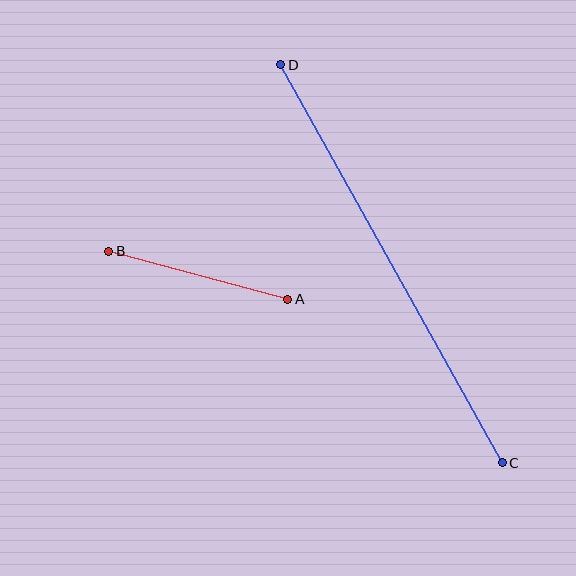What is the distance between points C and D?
The distance is approximately 456 pixels.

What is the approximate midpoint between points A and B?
The midpoint is at approximately (198, 275) pixels.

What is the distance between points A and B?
The distance is approximately 185 pixels.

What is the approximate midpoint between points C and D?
The midpoint is at approximately (392, 264) pixels.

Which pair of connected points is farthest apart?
Points C and D are farthest apart.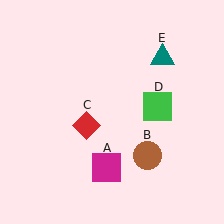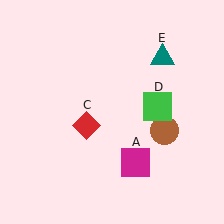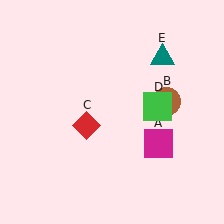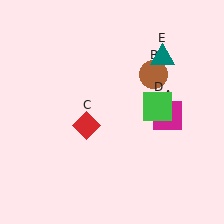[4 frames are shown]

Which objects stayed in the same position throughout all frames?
Red diamond (object C) and green square (object D) and teal triangle (object E) remained stationary.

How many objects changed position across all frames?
2 objects changed position: magenta square (object A), brown circle (object B).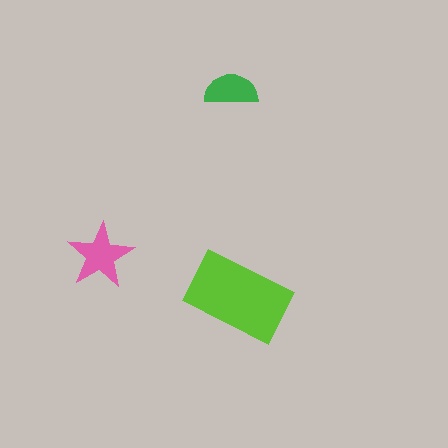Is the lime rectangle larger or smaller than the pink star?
Larger.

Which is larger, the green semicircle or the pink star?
The pink star.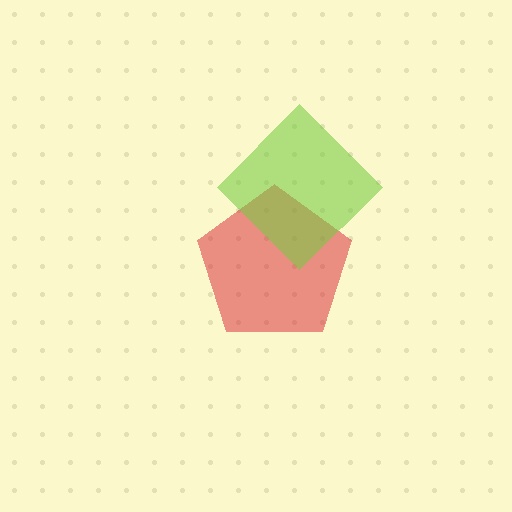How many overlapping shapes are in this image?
There are 2 overlapping shapes in the image.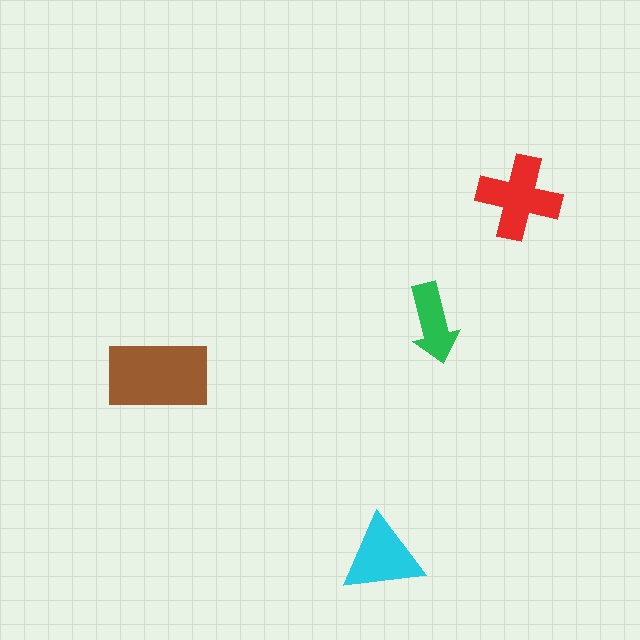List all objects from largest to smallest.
The brown rectangle, the red cross, the cyan triangle, the green arrow.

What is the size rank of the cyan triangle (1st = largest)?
3rd.